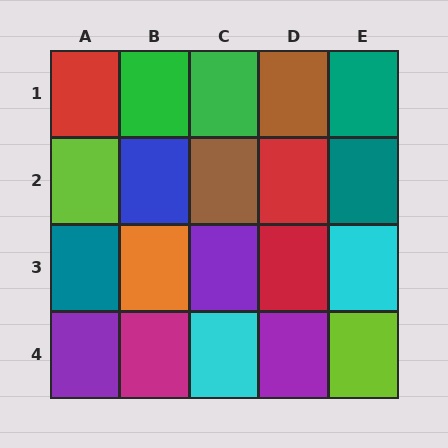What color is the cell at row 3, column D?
Red.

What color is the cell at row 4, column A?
Purple.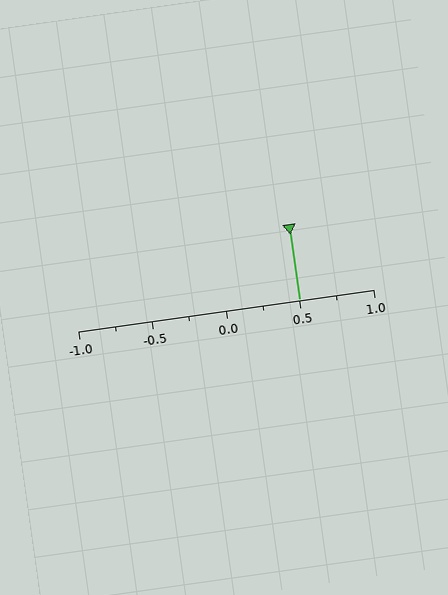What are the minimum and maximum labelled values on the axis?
The axis runs from -1.0 to 1.0.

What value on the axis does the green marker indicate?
The marker indicates approximately 0.5.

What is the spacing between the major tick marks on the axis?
The major ticks are spaced 0.5 apart.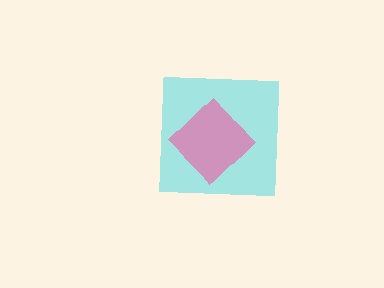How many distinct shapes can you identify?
There are 2 distinct shapes: a cyan square, a pink diamond.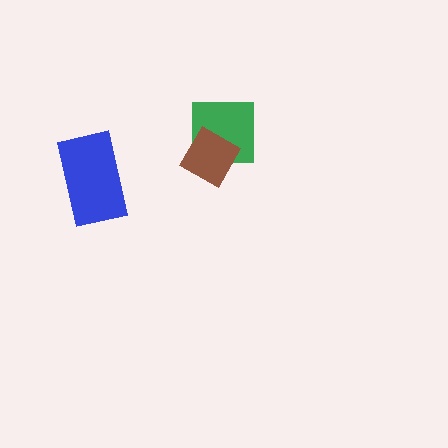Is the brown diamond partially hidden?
No, no other shape covers it.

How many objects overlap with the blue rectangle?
0 objects overlap with the blue rectangle.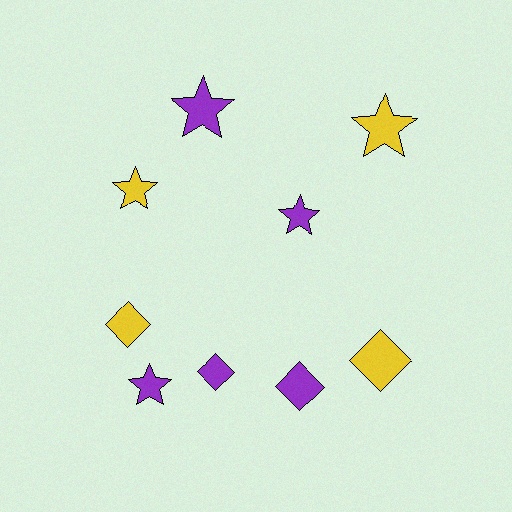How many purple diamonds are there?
There are 2 purple diamonds.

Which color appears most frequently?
Purple, with 5 objects.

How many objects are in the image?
There are 9 objects.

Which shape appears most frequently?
Star, with 5 objects.